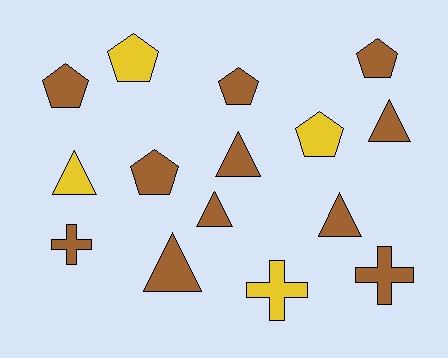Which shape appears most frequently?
Pentagon, with 6 objects.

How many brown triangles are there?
There are 5 brown triangles.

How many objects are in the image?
There are 15 objects.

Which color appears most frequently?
Brown, with 11 objects.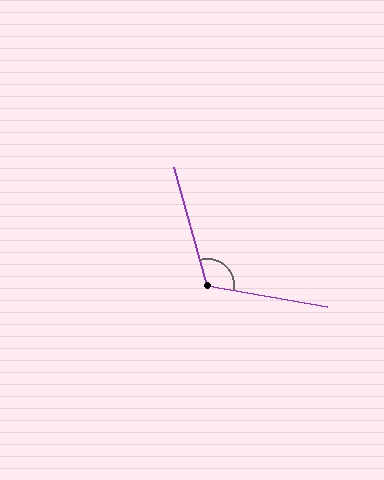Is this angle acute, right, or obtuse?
It is obtuse.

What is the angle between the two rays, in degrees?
Approximately 116 degrees.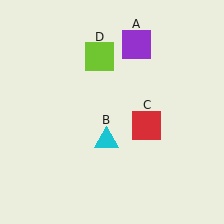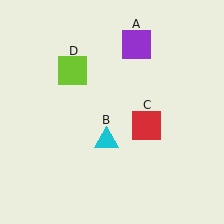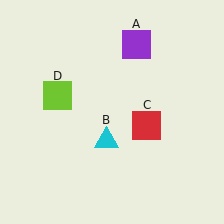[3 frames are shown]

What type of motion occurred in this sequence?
The lime square (object D) rotated counterclockwise around the center of the scene.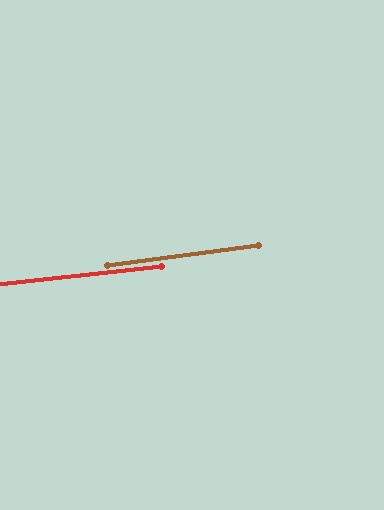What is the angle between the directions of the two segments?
Approximately 1 degree.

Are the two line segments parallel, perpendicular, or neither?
Parallel — their directions differ by only 1.3°.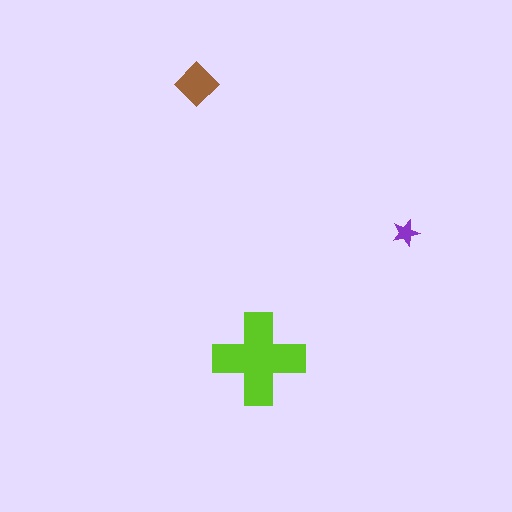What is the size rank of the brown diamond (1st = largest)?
2nd.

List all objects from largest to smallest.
The lime cross, the brown diamond, the purple star.